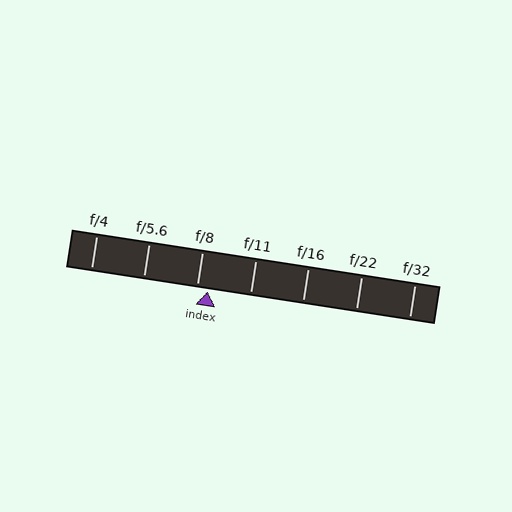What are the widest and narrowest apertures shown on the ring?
The widest aperture shown is f/4 and the narrowest is f/32.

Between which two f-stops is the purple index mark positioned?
The index mark is between f/8 and f/11.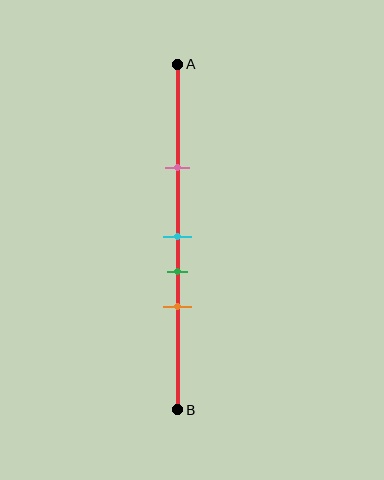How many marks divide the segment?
There are 4 marks dividing the segment.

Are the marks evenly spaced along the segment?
No, the marks are not evenly spaced.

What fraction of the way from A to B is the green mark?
The green mark is approximately 60% (0.6) of the way from A to B.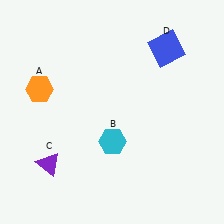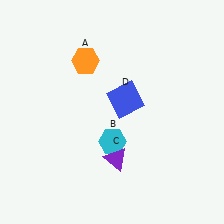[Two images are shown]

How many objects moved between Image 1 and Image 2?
3 objects moved between the two images.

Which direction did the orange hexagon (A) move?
The orange hexagon (A) moved right.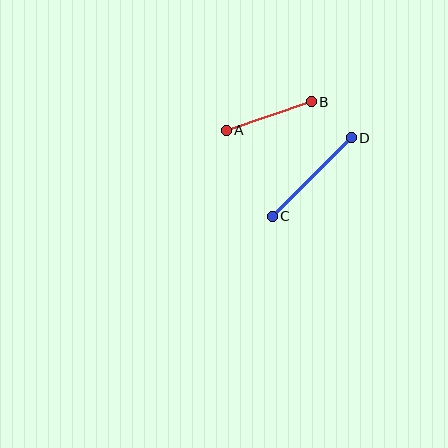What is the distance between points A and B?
The distance is approximately 90 pixels.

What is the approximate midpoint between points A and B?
The midpoint is at approximately (269, 116) pixels.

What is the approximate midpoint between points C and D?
The midpoint is at approximately (312, 177) pixels.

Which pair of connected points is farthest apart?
Points C and D are farthest apart.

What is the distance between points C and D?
The distance is approximately 111 pixels.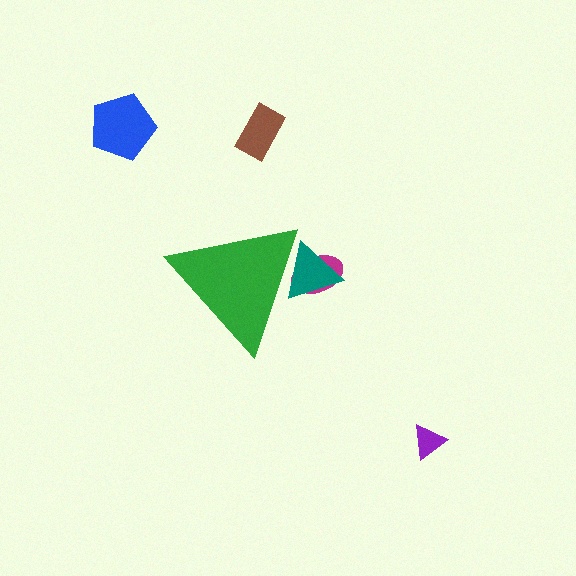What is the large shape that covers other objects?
A green triangle.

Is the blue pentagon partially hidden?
No, the blue pentagon is fully visible.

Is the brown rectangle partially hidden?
No, the brown rectangle is fully visible.